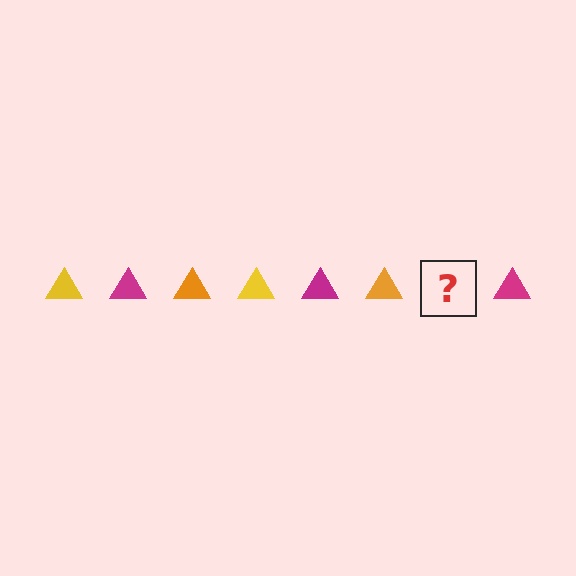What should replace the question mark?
The question mark should be replaced with a yellow triangle.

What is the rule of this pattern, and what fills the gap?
The rule is that the pattern cycles through yellow, magenta, orange triangles. The gap should be filled with a yellow triangle.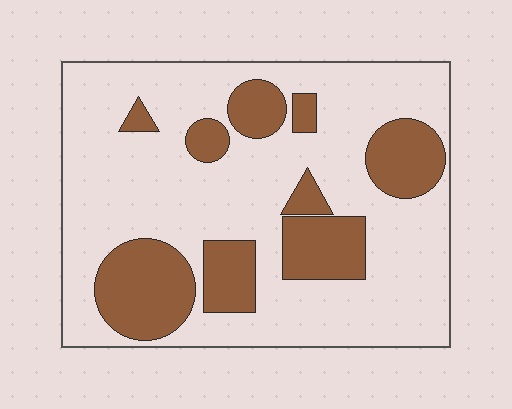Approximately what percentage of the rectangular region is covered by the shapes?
Approximately 25%.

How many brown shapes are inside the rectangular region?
9.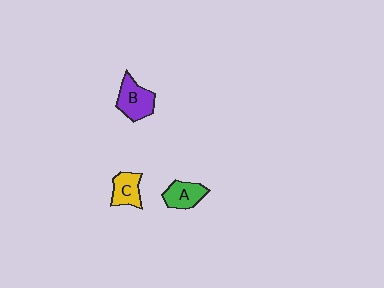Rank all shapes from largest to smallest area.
From largest to smallest: B (purple), A (green), C (yellow).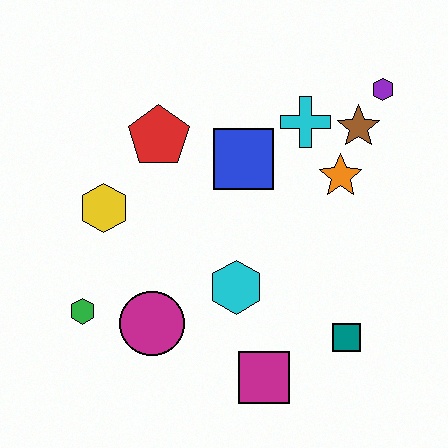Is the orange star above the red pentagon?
No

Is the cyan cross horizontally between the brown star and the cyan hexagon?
Yes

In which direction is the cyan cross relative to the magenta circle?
The cyan cross is above the magenta circle.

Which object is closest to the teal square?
The magenta square is closest to the teal square.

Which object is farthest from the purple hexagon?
The green hexagon is farthest from the purple hexagon.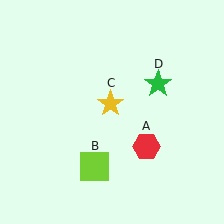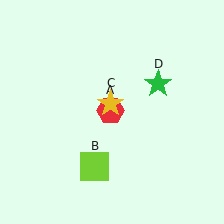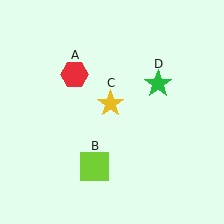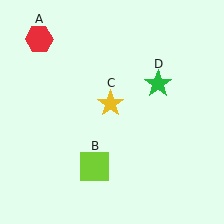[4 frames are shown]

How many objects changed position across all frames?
1 object changed position: red hexagon (object A).